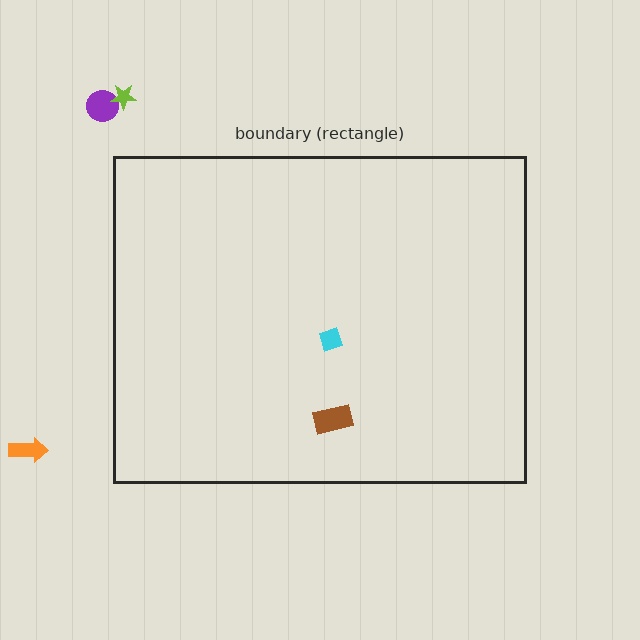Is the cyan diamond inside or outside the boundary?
Inside.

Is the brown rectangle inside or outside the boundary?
Inside.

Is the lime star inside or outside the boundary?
Outside.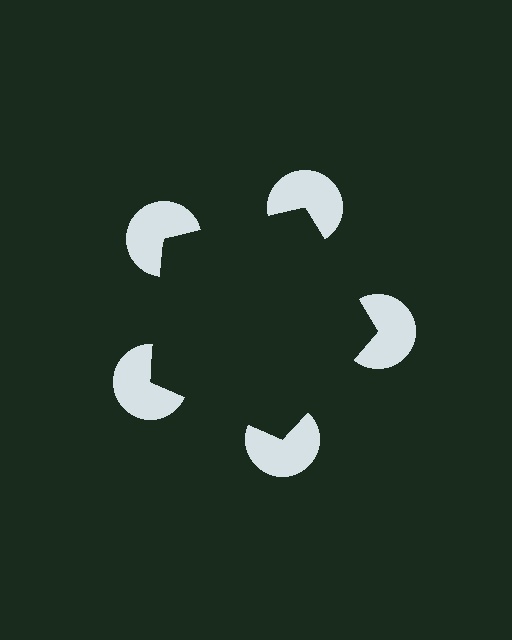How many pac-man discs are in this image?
There are 5 — one at each vertex of the illusory pentagon.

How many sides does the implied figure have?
5 sides.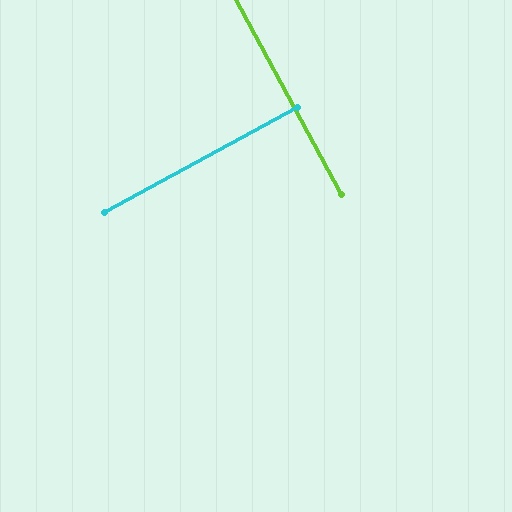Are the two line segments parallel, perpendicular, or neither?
Perpendicular — they meet at approximately 90°.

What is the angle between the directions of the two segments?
Approximately 90 degrees.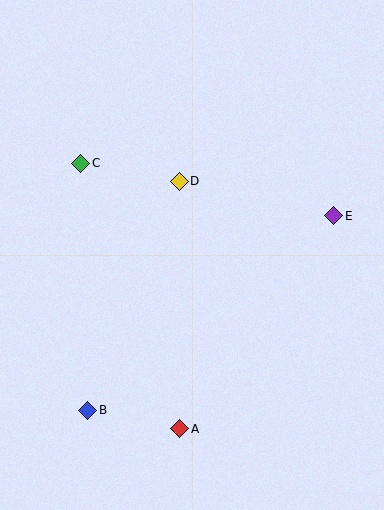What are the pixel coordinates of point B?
Point B is at (88, 410).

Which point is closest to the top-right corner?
Point E is closest to the top-right corner.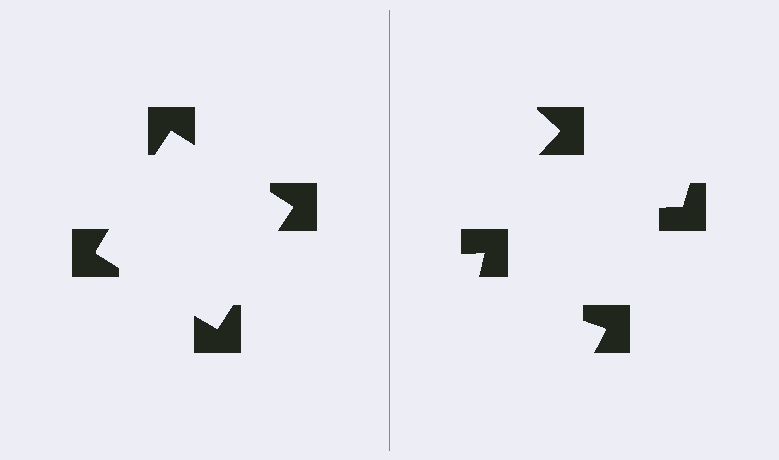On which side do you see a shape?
An illusory square appears on the left side. On the right side the wedge cuts are rotated, so no coherent shape forms.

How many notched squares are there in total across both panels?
8 — 4 on each side.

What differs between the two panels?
The notched squares are positioned identically on both sides; only the wedge orientations differ. On the left they align to a square; on the right they are misaligned.